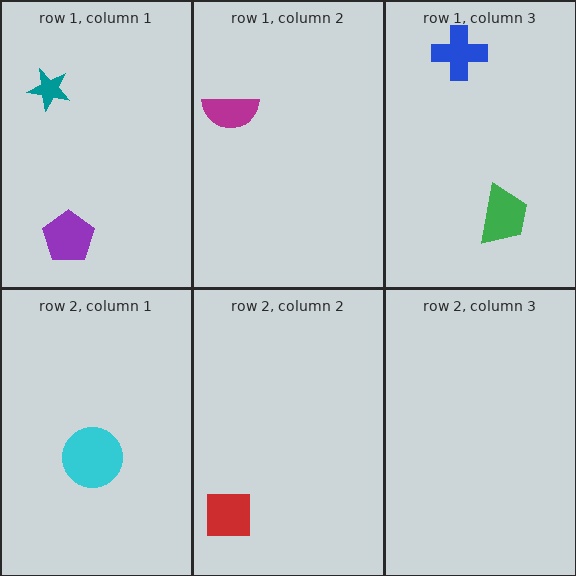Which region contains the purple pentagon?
The row 1, column 1 region.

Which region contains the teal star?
The row 1, column 1 region.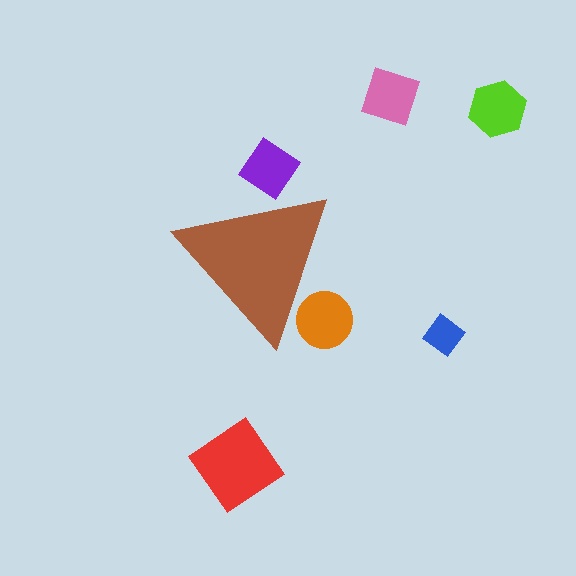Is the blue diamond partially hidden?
No, the blue diamond is fully visible.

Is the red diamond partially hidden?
No, the red diamond is fully visible.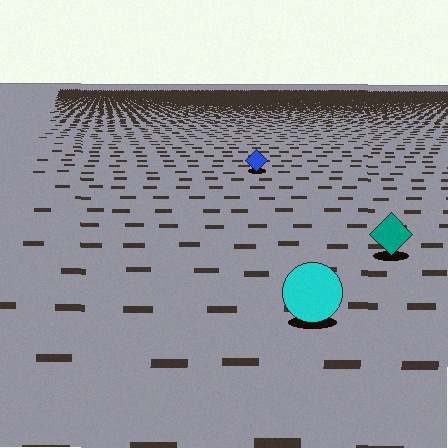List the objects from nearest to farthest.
From nearest to farthest: the cyan circle, the teal diamond, the blue diamond.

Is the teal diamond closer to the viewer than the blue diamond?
Yes. The teal diamond is closer — you can tell from the texture gradient: the ground texture is coarser near it.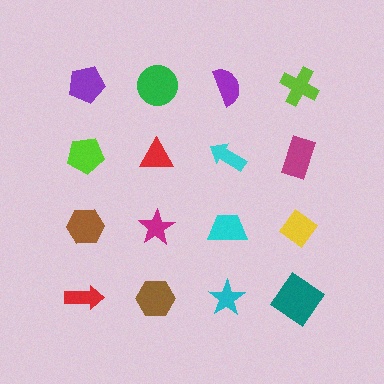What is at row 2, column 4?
A magenta rectangle.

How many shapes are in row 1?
4 shapes.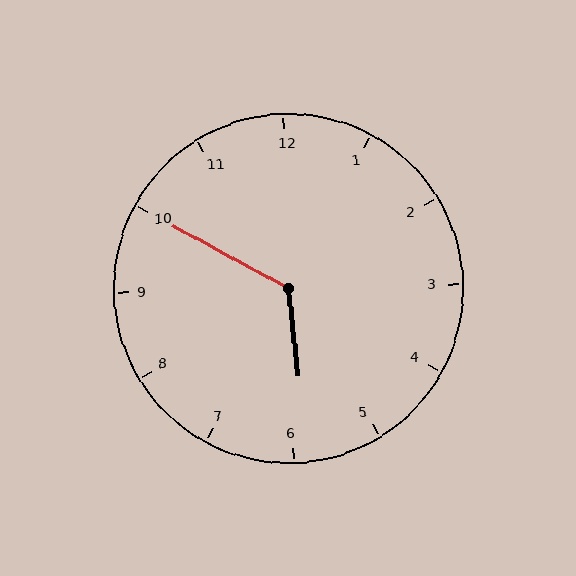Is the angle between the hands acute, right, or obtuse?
It is obtuse.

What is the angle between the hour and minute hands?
Approximately 125 degrees.